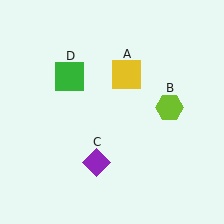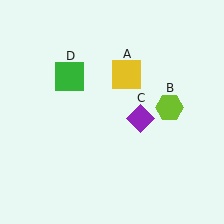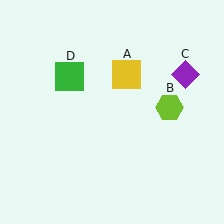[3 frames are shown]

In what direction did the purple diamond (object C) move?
The purple diamond (object C) moved up and to the right.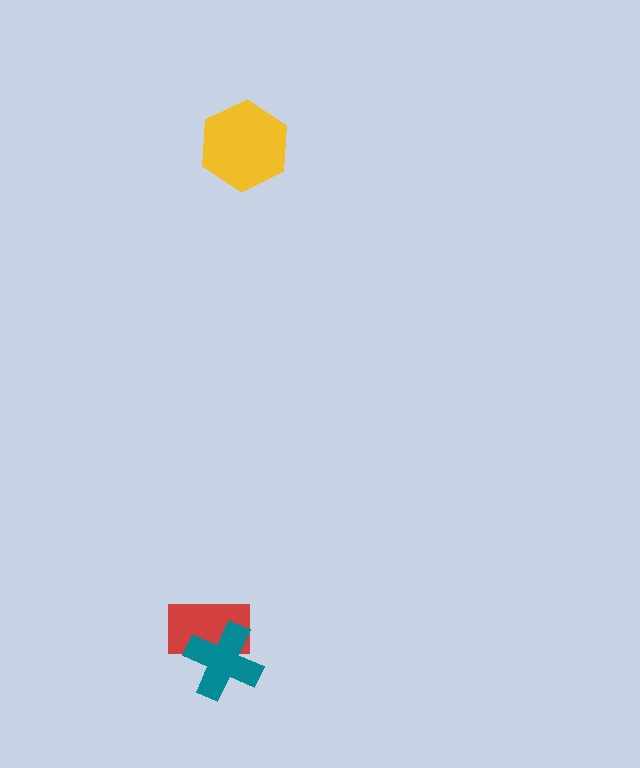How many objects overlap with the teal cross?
1 object overlaps with the teal cross.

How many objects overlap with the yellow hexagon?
0 objects overlap with the yellow hexagon.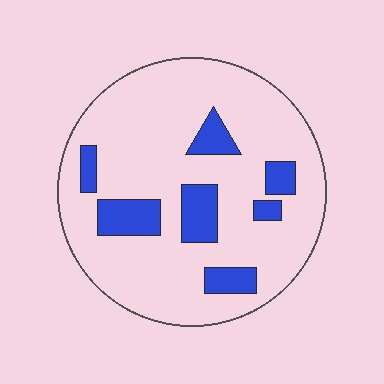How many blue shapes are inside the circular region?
7.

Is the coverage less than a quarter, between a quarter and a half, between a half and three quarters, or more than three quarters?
Less than a quarter.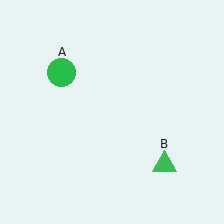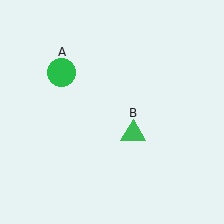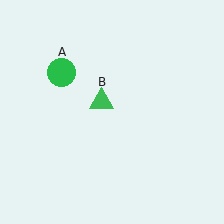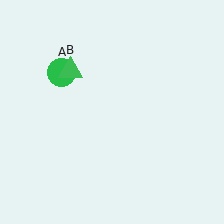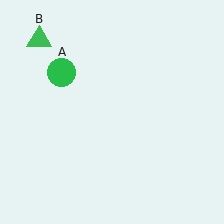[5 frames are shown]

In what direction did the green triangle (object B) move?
The green triangle (object B) moved up and to the left.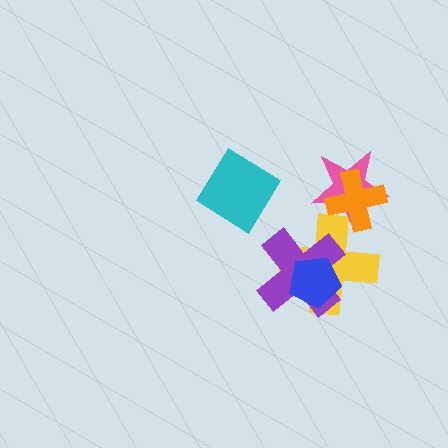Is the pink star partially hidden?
Yes, it is partially covered by another shape.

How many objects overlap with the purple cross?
2 objects overlap with the purple cross.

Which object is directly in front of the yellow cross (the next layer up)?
The purple cross is directly in front of the yellow cross.